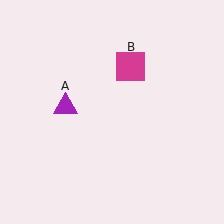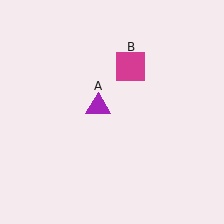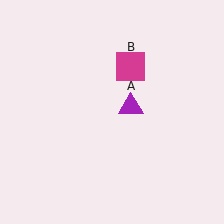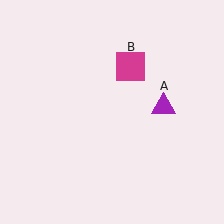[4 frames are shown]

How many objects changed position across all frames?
1 object changed position: purple triangle (object A).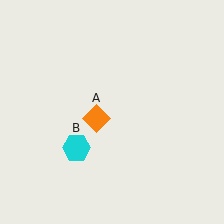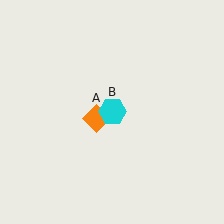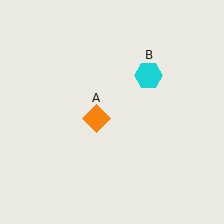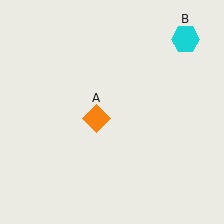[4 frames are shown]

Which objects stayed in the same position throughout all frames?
Orange diamond (object A) remained stationary.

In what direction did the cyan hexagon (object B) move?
The cyan hexagon (object B) moved up and to the right.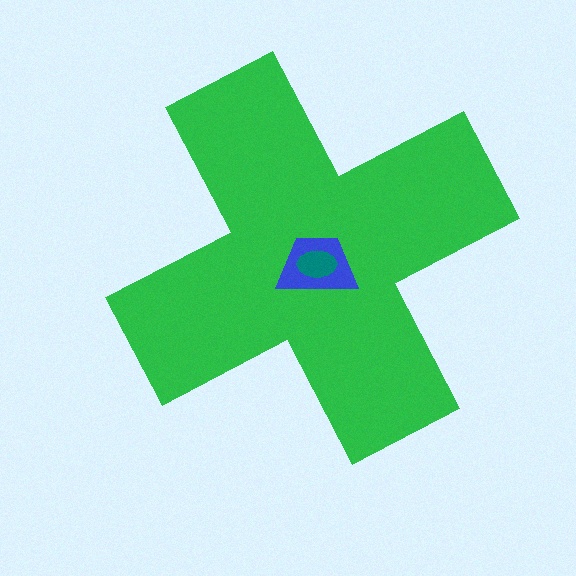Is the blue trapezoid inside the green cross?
Yes.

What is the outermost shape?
The green cross.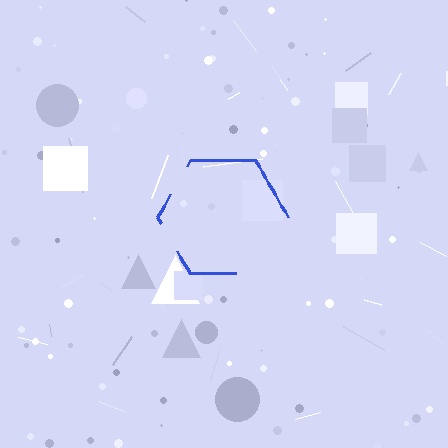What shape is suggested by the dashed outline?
The dashed outline suggests a hexagon.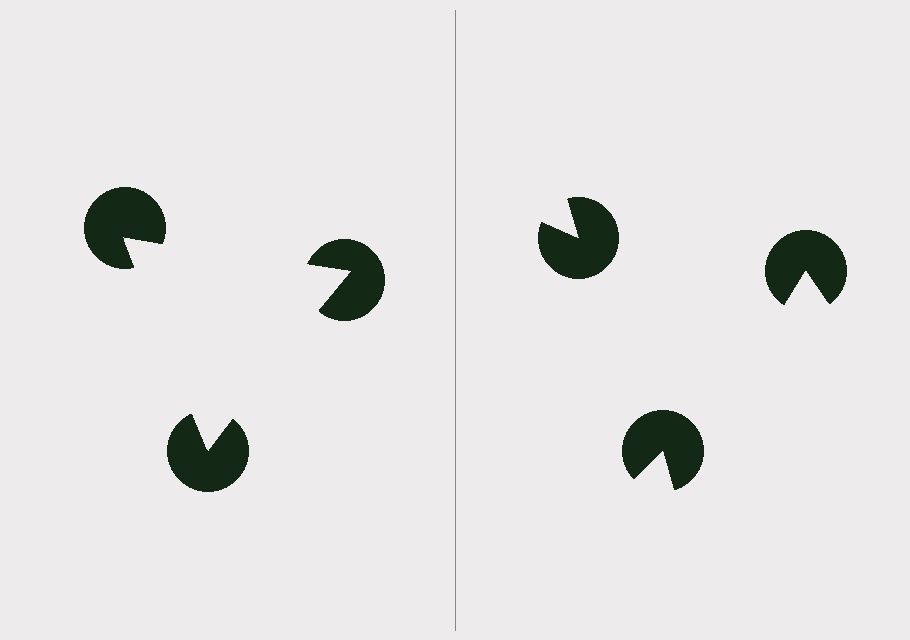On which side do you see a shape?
An illusory triangle appears on the left side. On the right side the wedge cuts are rotated, so no coherent shape forms.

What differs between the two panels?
The pac-man discs are positioned identically on both sides; only the wedge orientations differ. On the left they align to a triangle; on the right they are misaligned.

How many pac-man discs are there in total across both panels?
6 — 3 on each side.